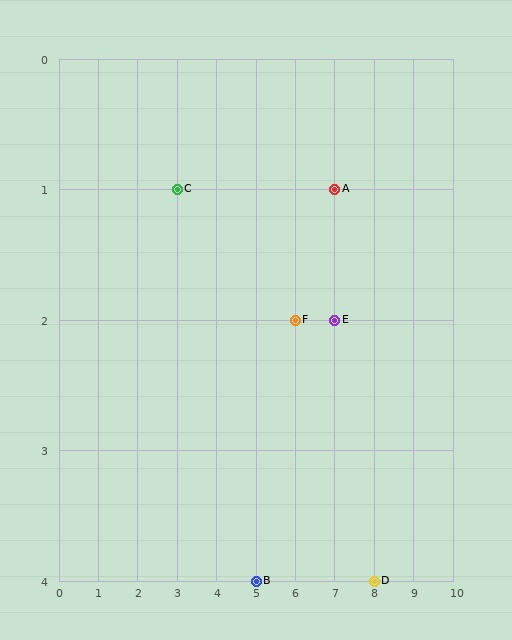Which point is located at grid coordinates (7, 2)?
Point E is at (7, 2).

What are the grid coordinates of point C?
Point C is at grid coordinates (3, 1).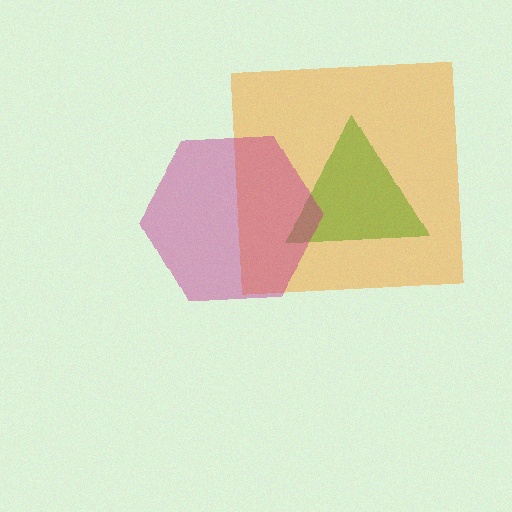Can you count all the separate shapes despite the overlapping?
Yes, there are 3 separate shapes.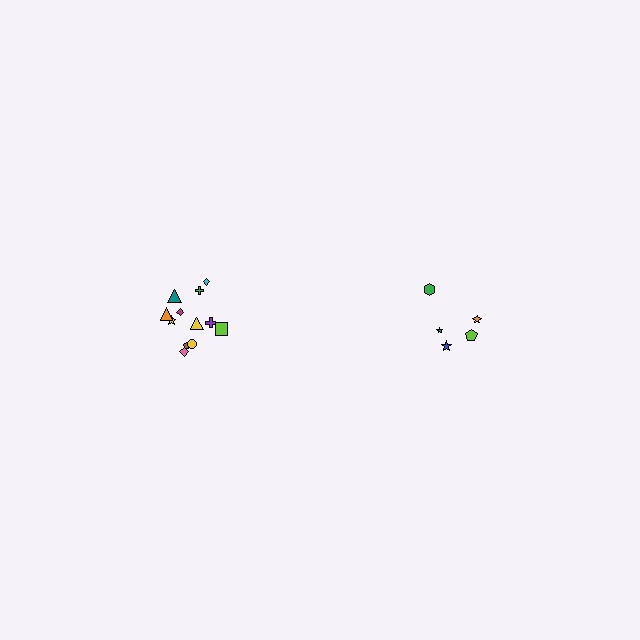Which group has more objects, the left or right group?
The left group.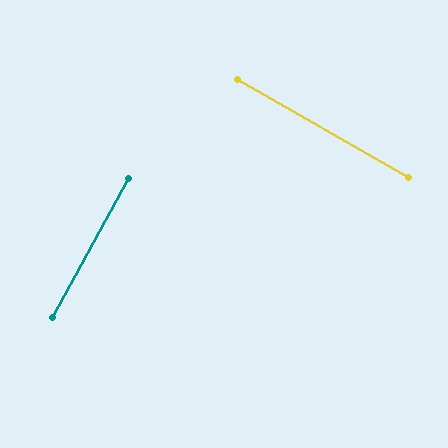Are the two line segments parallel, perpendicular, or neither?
Perpendicular — they meet at approximately 89°.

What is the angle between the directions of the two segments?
Approximately 89 degrees.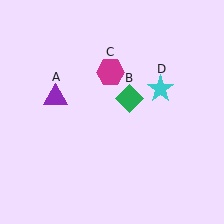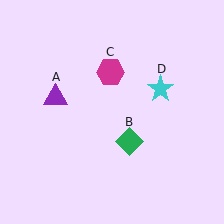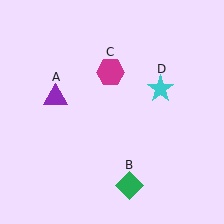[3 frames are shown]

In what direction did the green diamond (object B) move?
The green diamond (object B) moved down.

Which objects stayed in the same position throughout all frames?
Purple triangle (object A) and magenta hexagon (object C) and cyan star (object D) remained stationary.